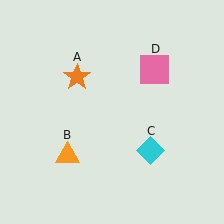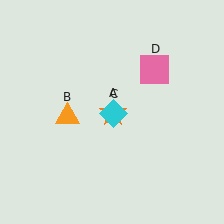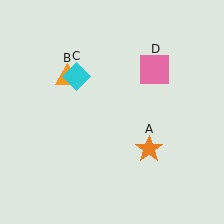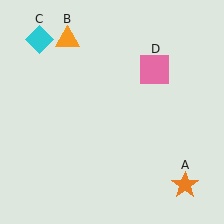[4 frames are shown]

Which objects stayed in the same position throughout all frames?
Pink square (object D) remained stationary.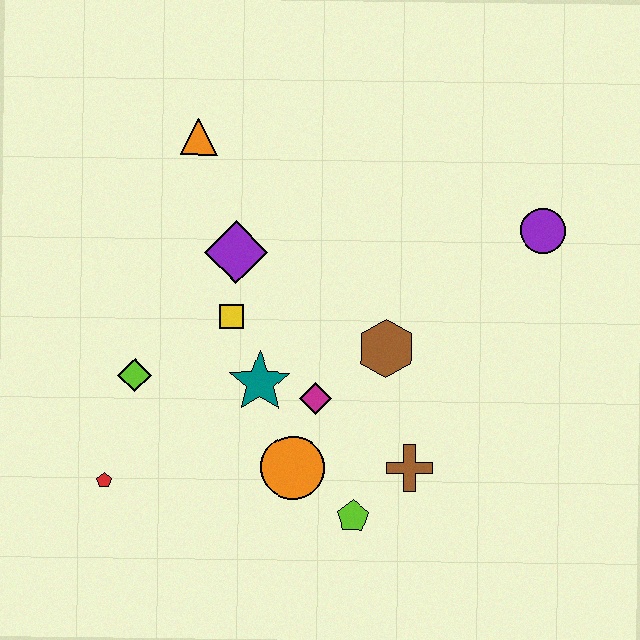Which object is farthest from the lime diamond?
The purple circle is farthest from the lime diamond.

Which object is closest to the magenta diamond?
The teal star is closest to the magenta diamond.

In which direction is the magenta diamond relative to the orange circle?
The magenta diamond is above the orange circle.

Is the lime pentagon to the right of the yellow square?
Yes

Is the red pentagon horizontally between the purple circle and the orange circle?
No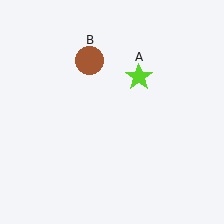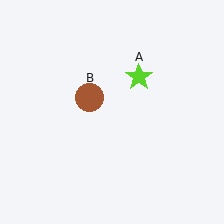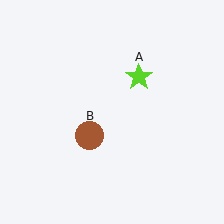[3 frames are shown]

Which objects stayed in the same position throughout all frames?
Lime star (object A) remained stationary.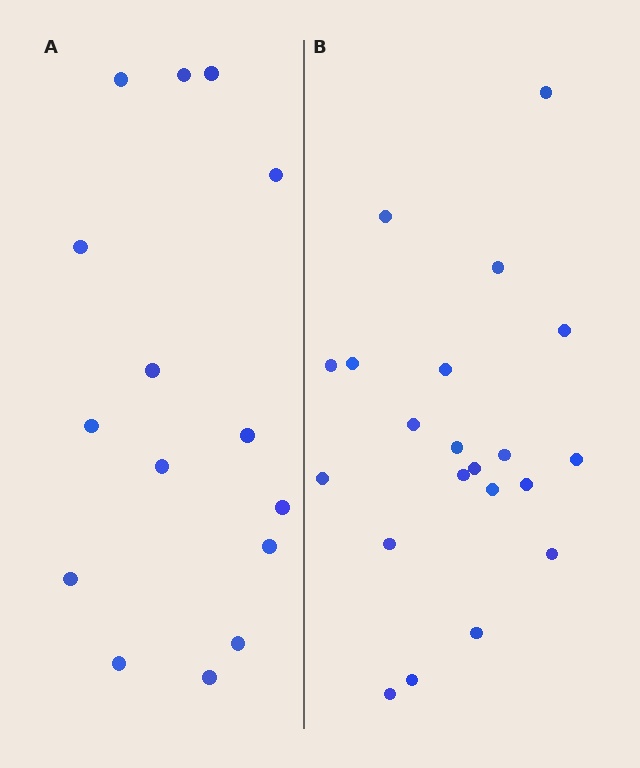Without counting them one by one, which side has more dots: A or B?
Region B (the right region) has more dots.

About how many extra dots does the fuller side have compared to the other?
Region B has about 6 more dots than region A.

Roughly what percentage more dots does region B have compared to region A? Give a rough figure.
About 40% more.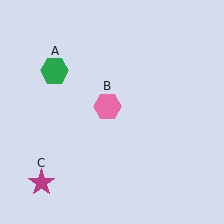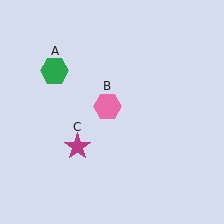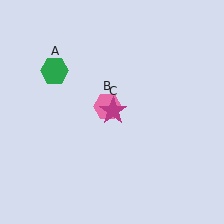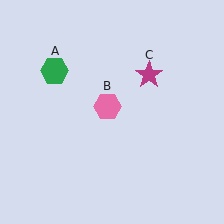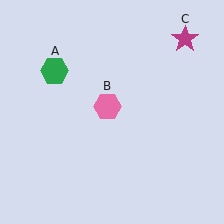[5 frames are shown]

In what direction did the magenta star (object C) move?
The magenta star (object C) moved up and to the right.